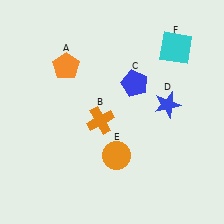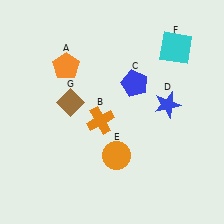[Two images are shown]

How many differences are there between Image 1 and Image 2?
There is 1 difference between the two images.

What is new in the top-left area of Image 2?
A brown diamond (G) was added in the top-left area of Image 2.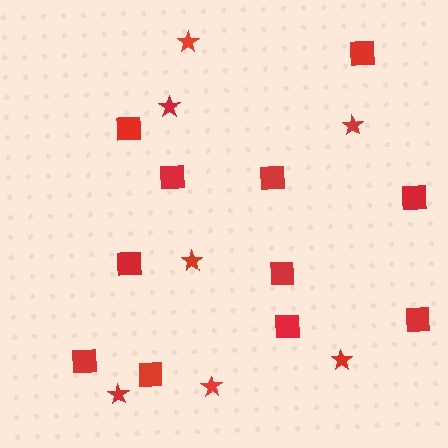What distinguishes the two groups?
There are 2 groups: one group of squares (11) and one group of stars (7).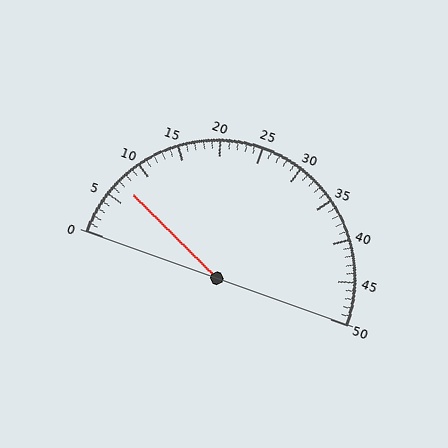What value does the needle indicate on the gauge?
The needle indicates approximately 7.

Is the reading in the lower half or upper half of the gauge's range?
The reading is in the lower half of the range (0 to 50).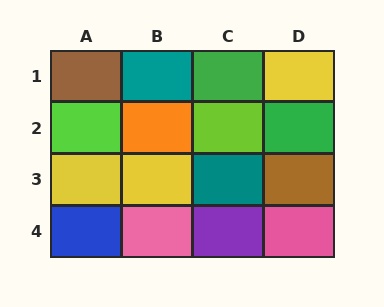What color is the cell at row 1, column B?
Teal.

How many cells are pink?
2 cells are pink.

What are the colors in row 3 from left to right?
Yellow, yellow, teal, brown.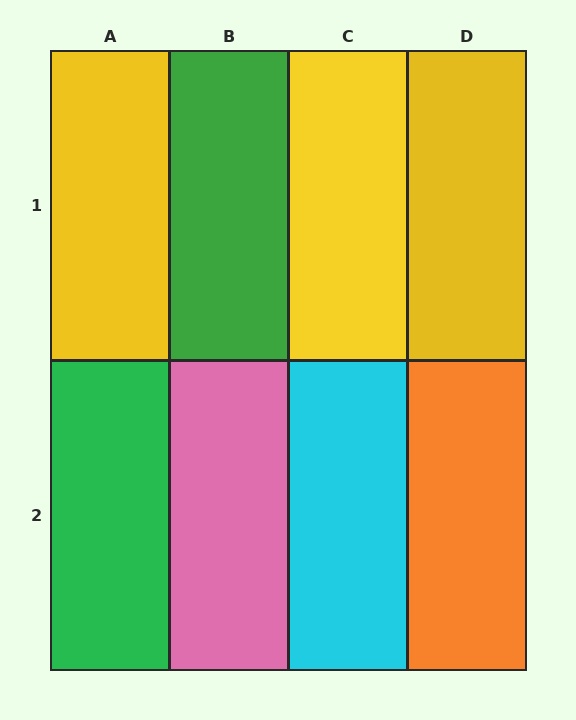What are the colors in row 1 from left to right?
Yellow, green, yellow, yellow.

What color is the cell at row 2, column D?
Orange.